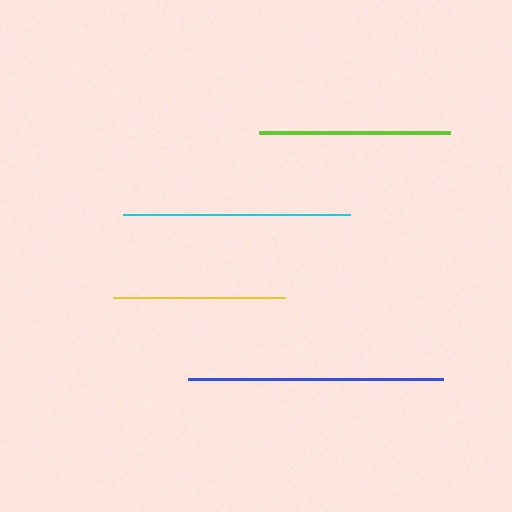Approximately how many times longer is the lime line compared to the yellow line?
The lime line is approximately 1.1 times the length of the yellow line.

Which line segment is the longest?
The blue line is the longest at approximately 255 pixels.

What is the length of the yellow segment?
The yellow segment is approximately 172 pixels long.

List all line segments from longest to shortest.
From longest to shortest: blue, cyan, lime, yellow.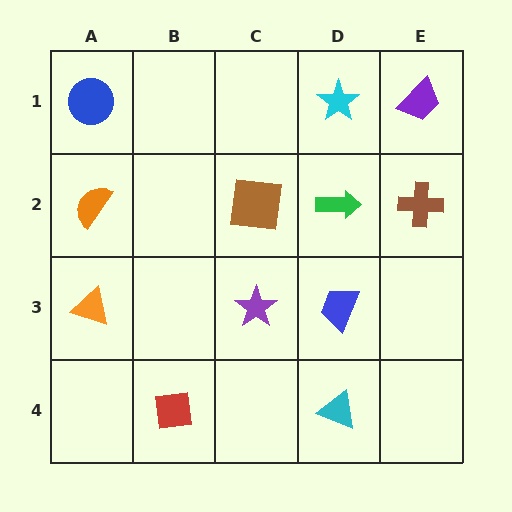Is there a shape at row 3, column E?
No, that cell is empty.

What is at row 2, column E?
A brown cross.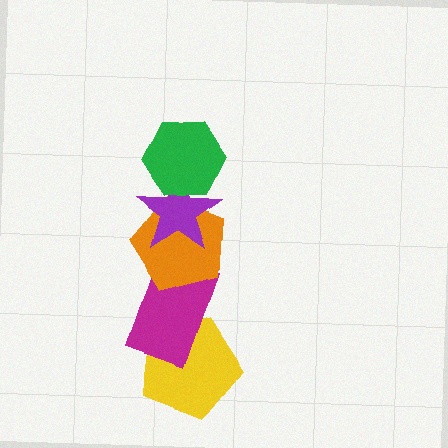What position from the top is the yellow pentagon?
The yellow pentagon is 5th from the top.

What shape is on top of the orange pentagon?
The purple star is on top of the orange pentagon.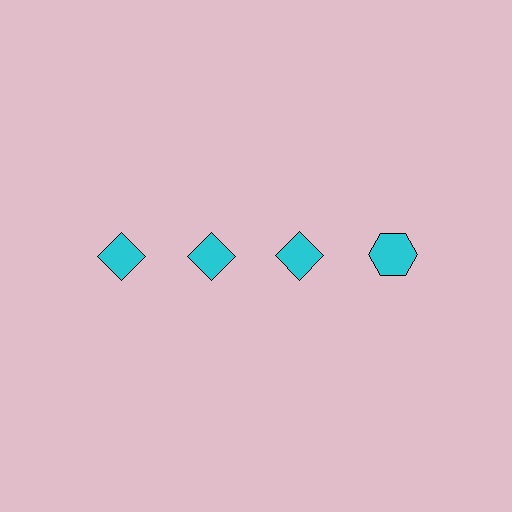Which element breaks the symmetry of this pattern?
The cyan hexagon in the top row, second from right column breaks the symmetry. All other shapes are cyan diamonds.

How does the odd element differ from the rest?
It has a different shape: hexagon instead of diamond.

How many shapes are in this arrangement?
There are 4 shapes arranged in a grid pattern.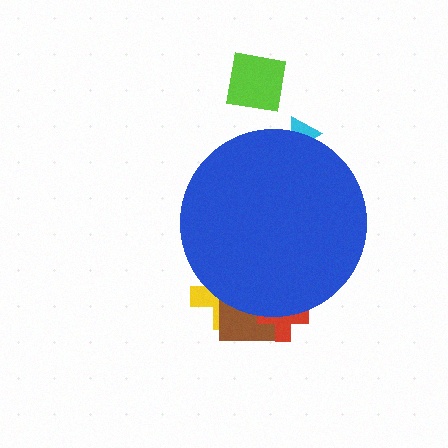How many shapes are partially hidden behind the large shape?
4 shapes are partially hidden.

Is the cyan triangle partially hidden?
Yes, the cyan triangle is partially hidden behind the blue circle.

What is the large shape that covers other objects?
A blue circle.